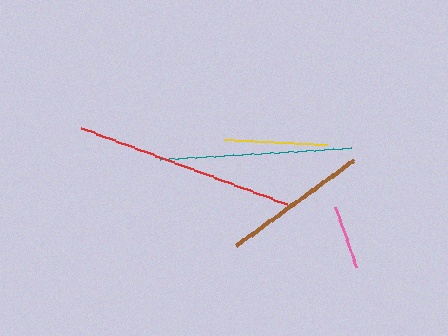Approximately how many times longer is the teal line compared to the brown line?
The teal line is approximately 1.3 times the length of the brown line.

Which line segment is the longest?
The red line is the longest at approximately 221 pixels.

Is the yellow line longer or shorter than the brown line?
The brown line is longer than the yellow line.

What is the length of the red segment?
The red segment is approximately 221 pixels long.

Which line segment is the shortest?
The pink line is the shortest at approximately 64 pixels.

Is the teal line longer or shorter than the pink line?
The teal line is longer than the pink line.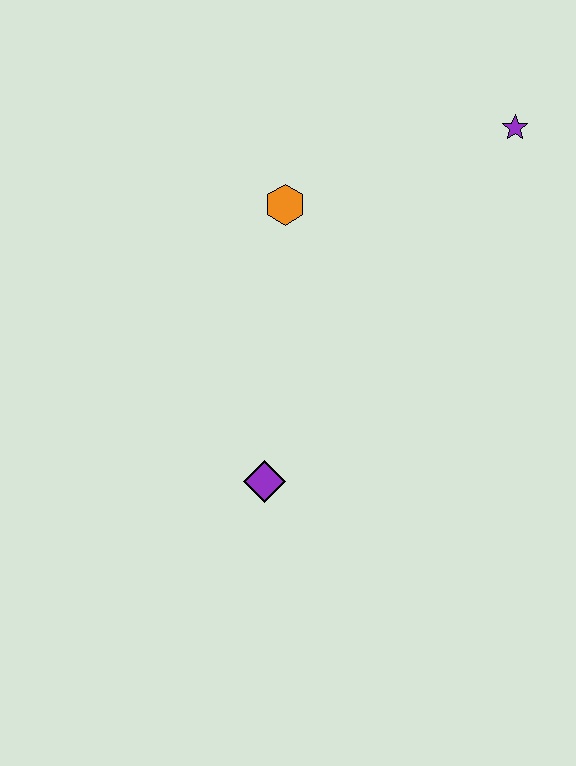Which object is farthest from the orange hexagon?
The purple diamond is farthest from the orange hexagon.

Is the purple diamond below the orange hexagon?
Yes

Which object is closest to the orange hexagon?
The purple star is closest to the orange hexagon.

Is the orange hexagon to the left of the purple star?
Yes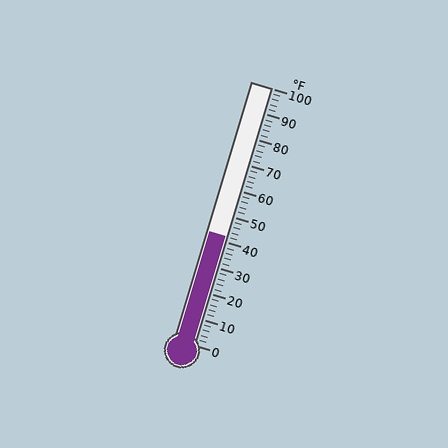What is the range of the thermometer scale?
The thermometer scale ranges from 0°F to 100°F.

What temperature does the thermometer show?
The thermometer shows approximately 42°F.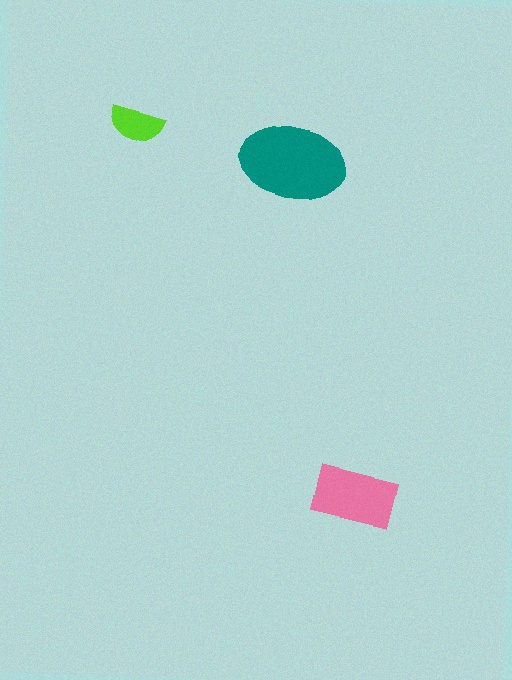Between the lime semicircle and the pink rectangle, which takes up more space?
The pink rectangle.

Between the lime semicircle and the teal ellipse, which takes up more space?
The teal ellipse.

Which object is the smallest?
The lime semicircle.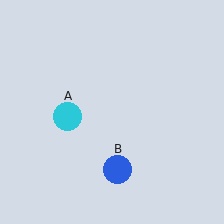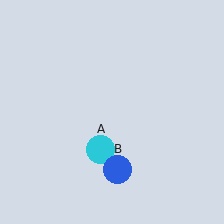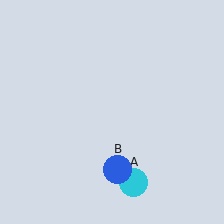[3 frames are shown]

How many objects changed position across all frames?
1 object changed position: cyan circle (object A).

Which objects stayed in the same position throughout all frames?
Blue circle (object B) remained stationary.